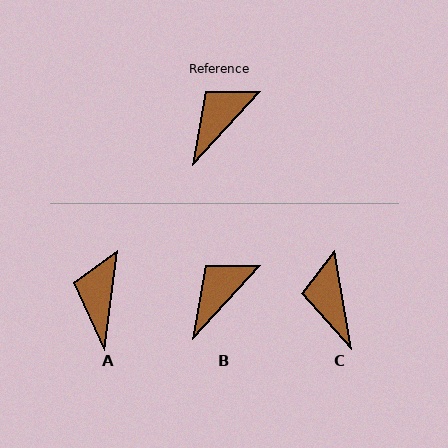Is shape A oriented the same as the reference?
No, it is off by about 35 degrees.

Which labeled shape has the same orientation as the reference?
B.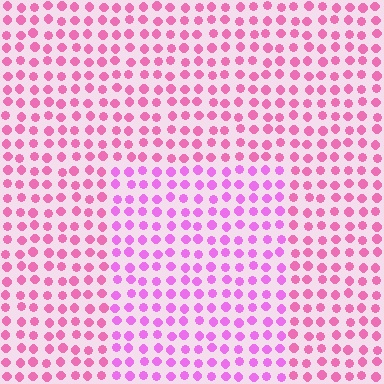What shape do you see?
I see a rectangle.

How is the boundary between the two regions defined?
The boundary is defined purely by a slight shift in hue (about 27 degrees). Spacing, size, and orientation are identical on both sides.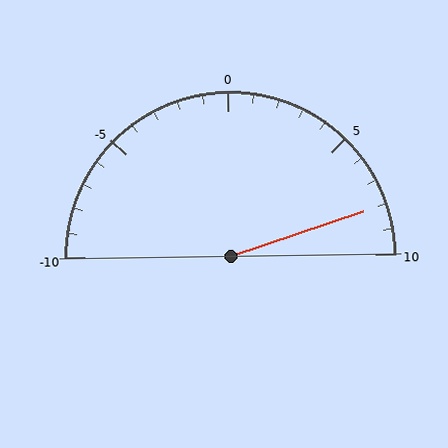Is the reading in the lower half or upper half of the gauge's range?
The reading is in the upper half of the range (-10 to 10).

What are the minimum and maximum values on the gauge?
The gauge ranges from -10 to 10.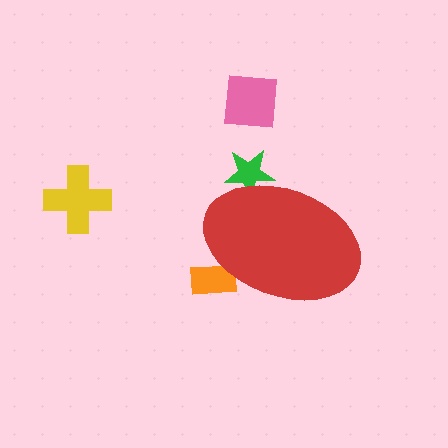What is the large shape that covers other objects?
A red ellipse.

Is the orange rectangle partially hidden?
Yes, the orange rectangle is partially hidden behind the red ellipse.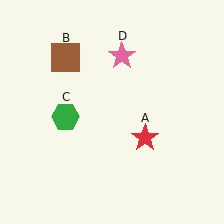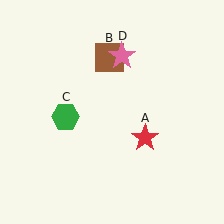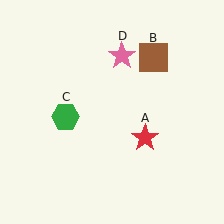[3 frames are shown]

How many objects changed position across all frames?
1 object changed position: brown square (object B).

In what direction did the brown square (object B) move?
The brown square (object B) moved right.